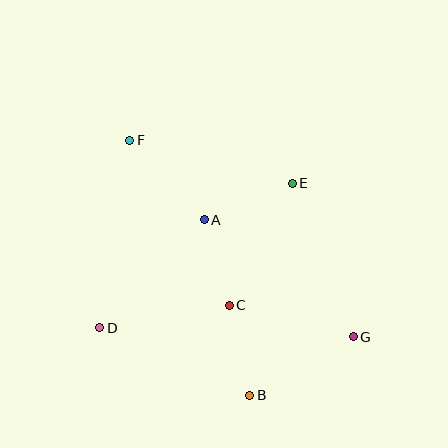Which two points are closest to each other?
Points A and C are closest to each other.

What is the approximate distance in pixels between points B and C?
The distance between B and C is approximately 93 pixels.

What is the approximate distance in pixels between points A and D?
The distance between A and D is approximately 150 pixels.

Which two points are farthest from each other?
Points F and G are farthest from each other.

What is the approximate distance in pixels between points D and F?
The distance between D and F is approximately 190 pixels.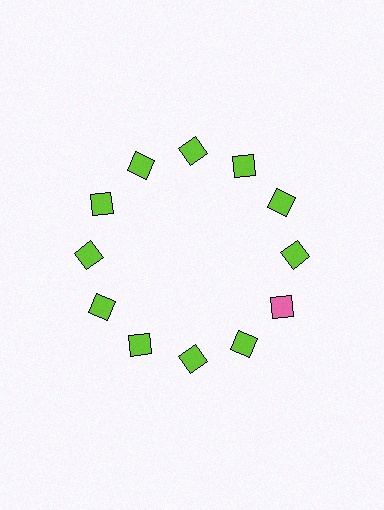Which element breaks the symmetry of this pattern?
The pink square at roughly the 4 o'clock position breaks the symmetry. All other shapes are lime squares.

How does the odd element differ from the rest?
It has a different color: pink instead of lime.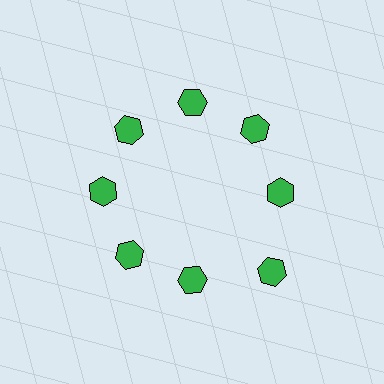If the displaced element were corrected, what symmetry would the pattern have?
It would have 8-fold rotational symmetry — the pattern would map onto itself every 45 degrees.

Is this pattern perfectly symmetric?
No. The 8 green hexagons are arranged in a ring, but one element near the 4 o'clock position is pushed outward from the center, breaking the 8-fold rotational symmetry.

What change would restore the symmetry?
The symmetry would be restored by moving it inward, back onto the ring so that all 8 hexagons sit at equal angles and equal distance from the center.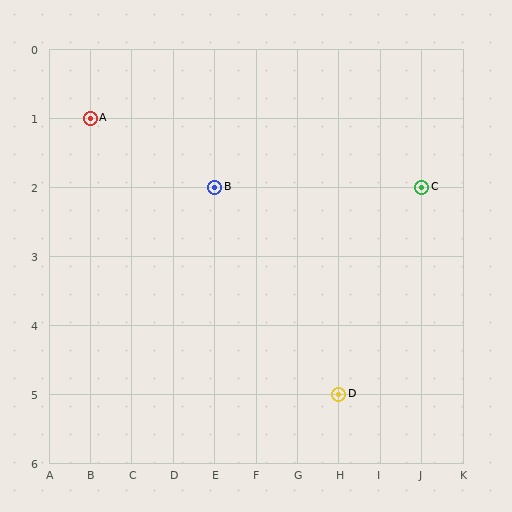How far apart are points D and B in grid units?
Points D and B are 3 columns and 3 rows apart (about 4.2 grid units diagonally).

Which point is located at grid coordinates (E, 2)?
Point B is at (E, 2).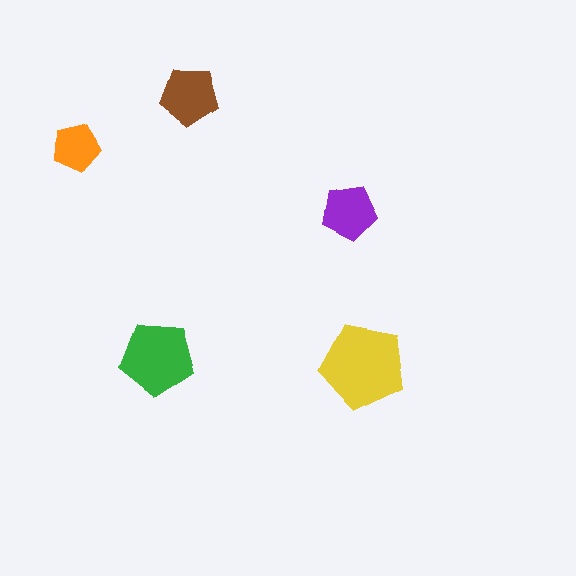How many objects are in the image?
There are 5 objects in the image.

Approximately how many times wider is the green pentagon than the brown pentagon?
About 1.5 times wider.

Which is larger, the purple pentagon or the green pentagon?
The green one.